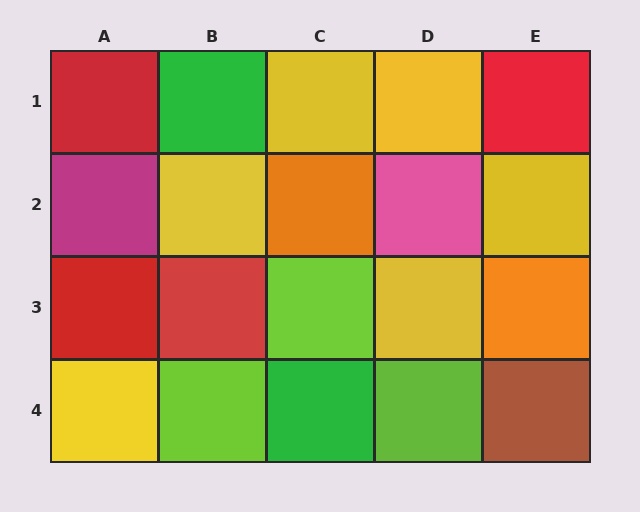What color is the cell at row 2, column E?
Yellow.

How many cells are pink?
1 cell is pink.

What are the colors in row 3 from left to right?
Red, red, lime, yellow, orange.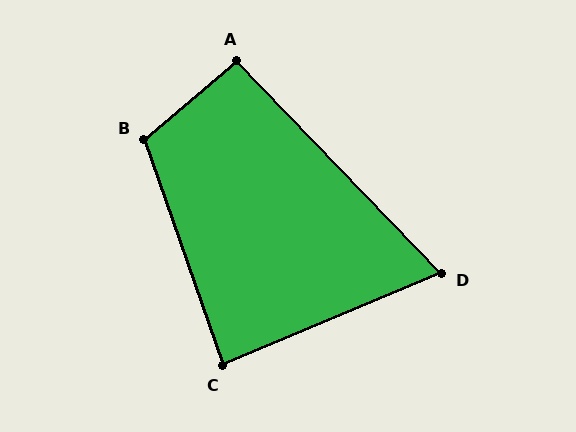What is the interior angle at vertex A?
Approximately 94 degrees (approximately right).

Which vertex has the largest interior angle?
B, at approximately 111 degrees.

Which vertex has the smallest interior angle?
D, at approximately 69 degrees.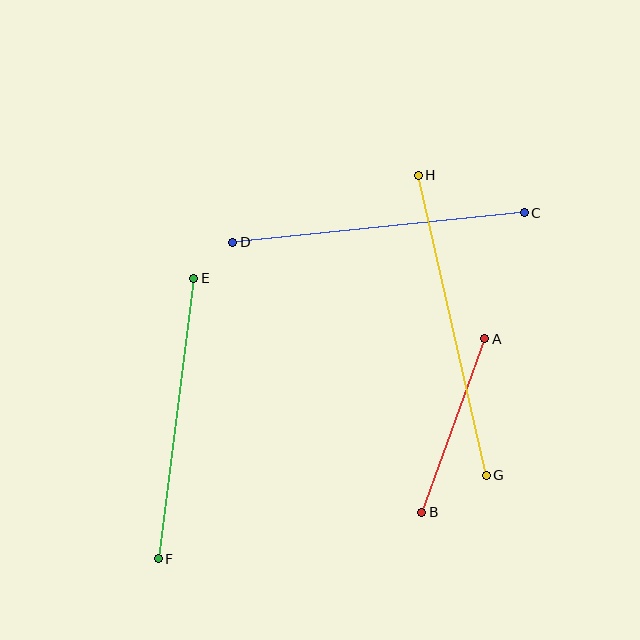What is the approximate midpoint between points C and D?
The midpoint is at approximately (379, 227) pixels.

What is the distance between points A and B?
The distance is approximately 185 pixels.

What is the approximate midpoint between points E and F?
The midpoint is at approximately (176, 418) pixels.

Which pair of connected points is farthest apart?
Points G and H are farthest apart.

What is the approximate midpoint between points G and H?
The midpoint is at approximately (452, 325) pixels.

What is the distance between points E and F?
The distance is approximately 283 pixels.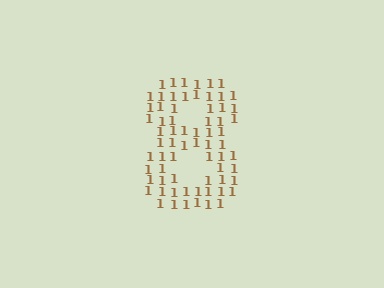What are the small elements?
The small elements are digit 1's.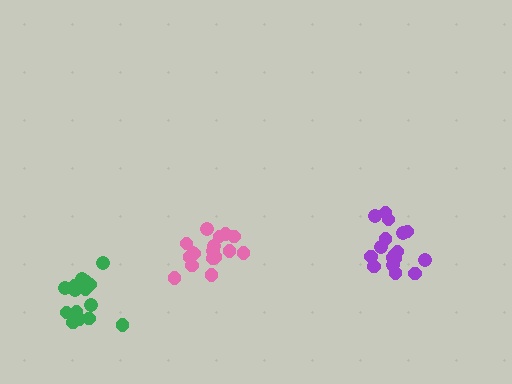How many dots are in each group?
Group 1: 16 dots, Group 2: 17 dots, Group 3: 17 dots (50 total).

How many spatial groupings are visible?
There are 3 spatial groupings.